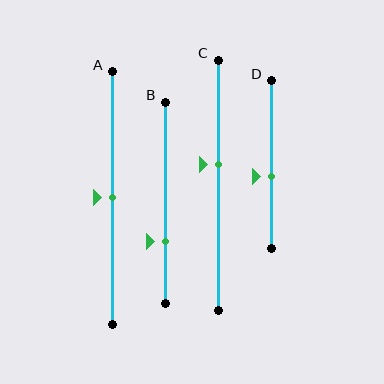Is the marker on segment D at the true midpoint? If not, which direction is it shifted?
No, the marker on segment D is shifted downward by about 7% of the segment length.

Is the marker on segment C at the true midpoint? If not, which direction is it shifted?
No, the marker on segment C is shifted upward by about 8% of the segment length.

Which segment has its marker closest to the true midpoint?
Segment A has its marker closest to the true midpoint.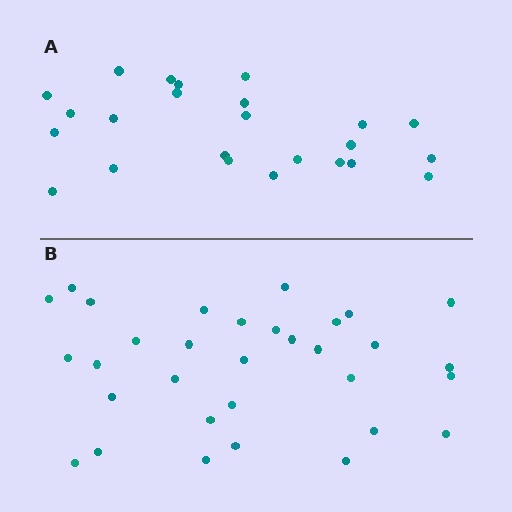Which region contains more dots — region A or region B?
Region B (the bottom region) has more dots.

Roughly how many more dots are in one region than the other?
Region B has roughly 8 or so more dots than region A.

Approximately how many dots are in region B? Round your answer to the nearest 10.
About 30 dots. (The exact count is 32, which rounds to 30.)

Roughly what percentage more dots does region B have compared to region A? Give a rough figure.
About 35% more.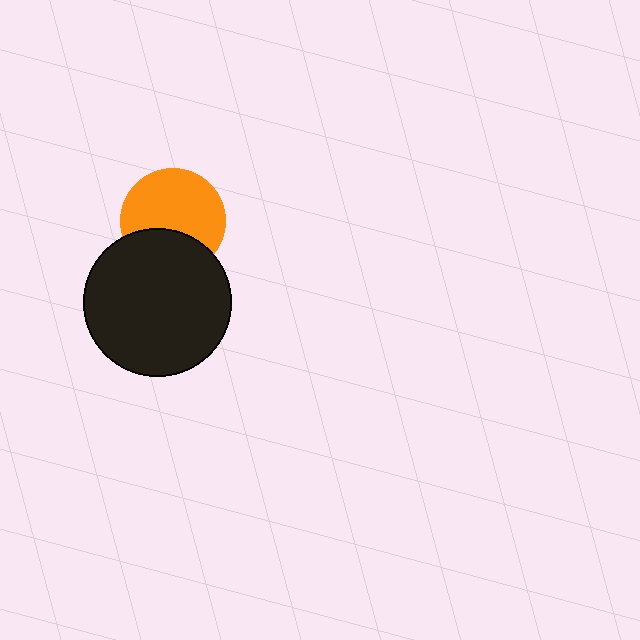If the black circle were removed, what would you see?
You would see the complete orange circle.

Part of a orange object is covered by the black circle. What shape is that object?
It is a circle.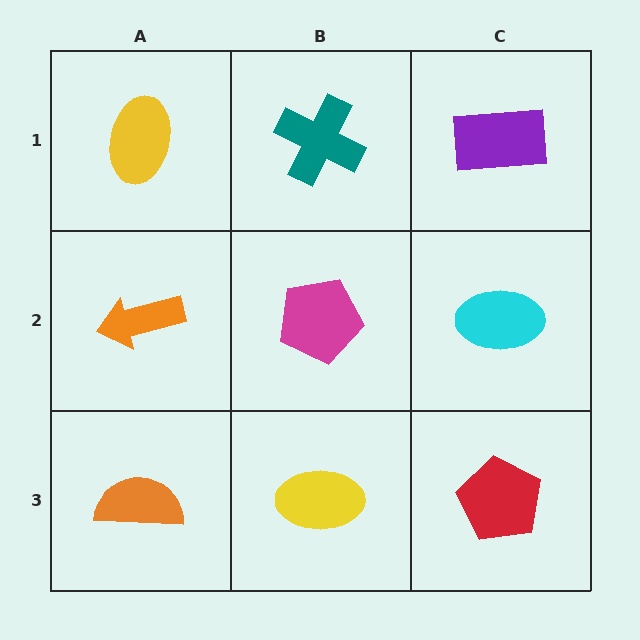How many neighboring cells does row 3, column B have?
3.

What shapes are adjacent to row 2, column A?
A yellow ellipse (row 1, column A), an orange semicircle (row 3, column A), a magenta pentagon (row 2, column B).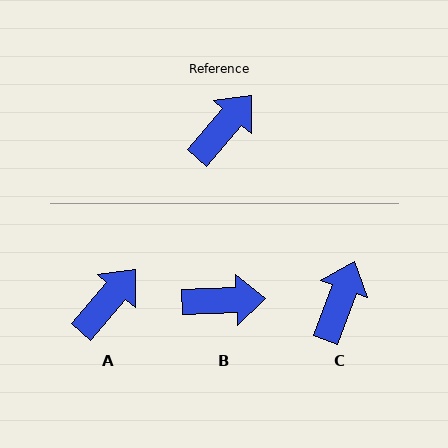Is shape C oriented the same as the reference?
No, it is off by about 21 degrees.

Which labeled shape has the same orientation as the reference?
A.